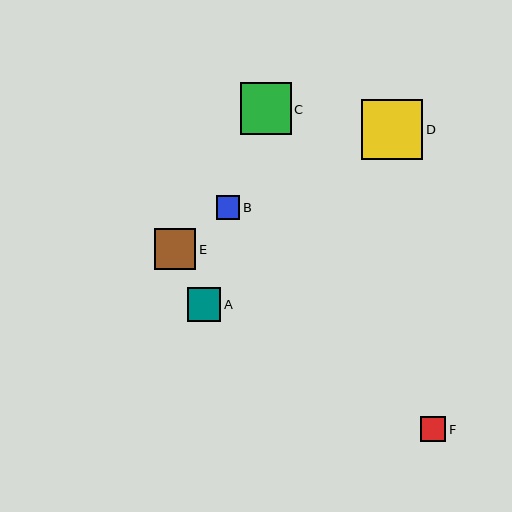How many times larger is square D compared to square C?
Square D is approximately 1.2 times the size of square C.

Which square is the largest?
Square D is the largest with a size of approximately 61 pixels.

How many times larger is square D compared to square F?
Square D is approximately 2.4 times the size of square F.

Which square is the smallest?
Square B is the smallest with a size of approximately 24 pixels.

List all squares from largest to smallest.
From largest to smallest: D, C, E, A, F, B.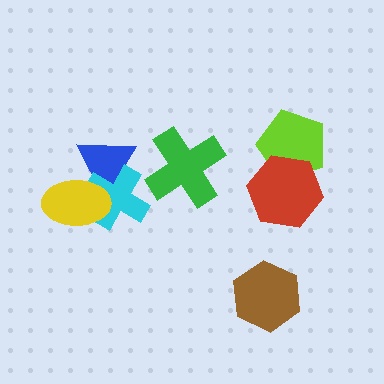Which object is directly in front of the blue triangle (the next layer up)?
The cyan cross is directly in front of the blue triangle.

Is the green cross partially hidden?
No, no other shape covers it.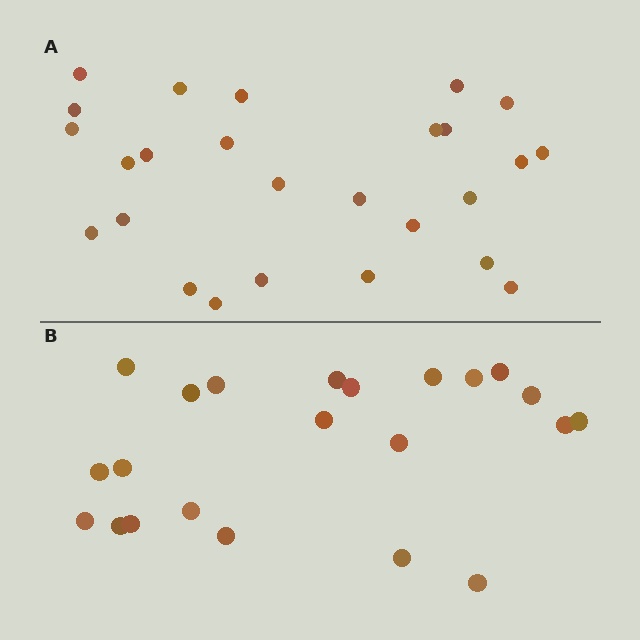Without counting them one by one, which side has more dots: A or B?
Region A (the top region) has more dots.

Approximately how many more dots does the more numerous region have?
Region A has about 4 more dots than region B.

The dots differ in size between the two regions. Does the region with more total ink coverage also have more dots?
No. Region B has more total ink coverage because its dots are larger, but region A actually contains more individual dots. Total area can be misleading — the number of items is what matters here.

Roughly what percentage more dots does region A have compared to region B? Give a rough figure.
About 20% more.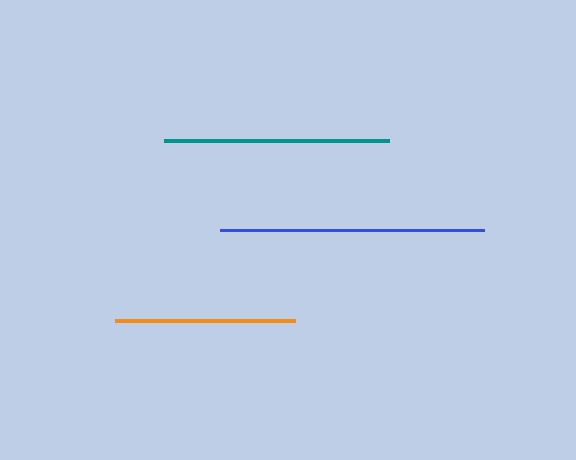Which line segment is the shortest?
The orange line is the shortest at approximately 180 pixels.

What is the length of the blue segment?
The blue segment is approximately 264 pixels long.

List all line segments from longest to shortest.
From longest to shortest: blue, teal, orange.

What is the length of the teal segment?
The teal segment is approximately 225 pixels long.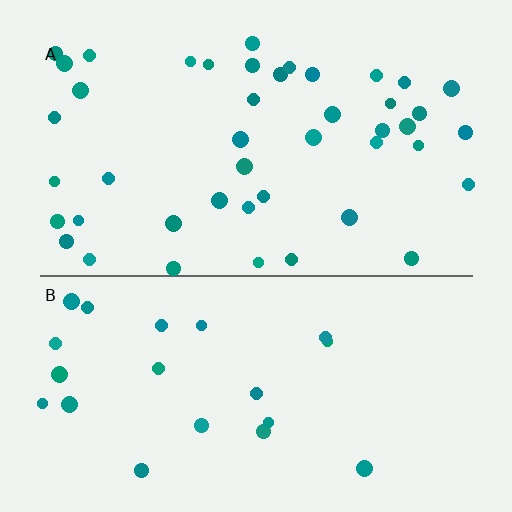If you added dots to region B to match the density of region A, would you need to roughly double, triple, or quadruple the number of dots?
Approximately double.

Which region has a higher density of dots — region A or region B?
A (the top).